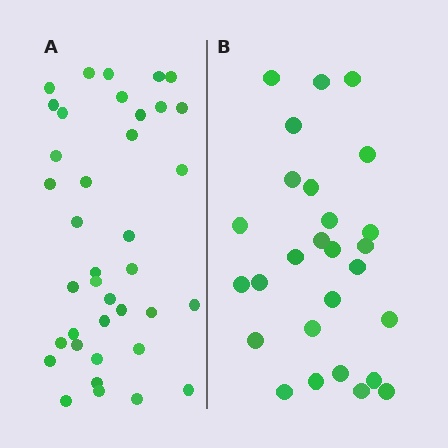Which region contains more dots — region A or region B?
Region A (the left region) has more dots.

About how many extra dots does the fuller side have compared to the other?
Region A has roughly 12 or so more dots than region B.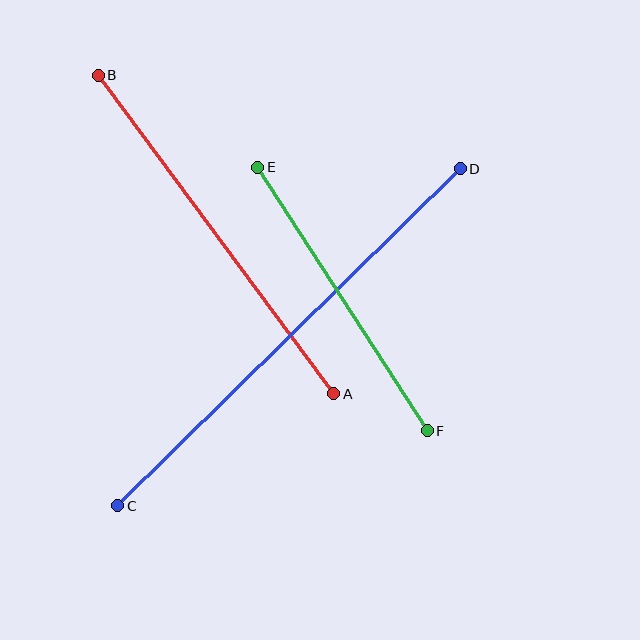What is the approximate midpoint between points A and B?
The midpoint is at approximately (216, 235) pixels.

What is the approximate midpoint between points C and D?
The midpoint is at approximately (289, 337) pixels.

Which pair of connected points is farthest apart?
Points C and D are farthest apart.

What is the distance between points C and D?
The distance is approximately 481 pixels.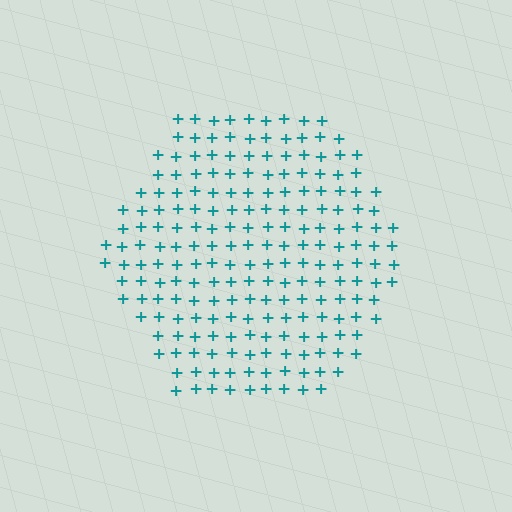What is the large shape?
The large shape is a hexagon.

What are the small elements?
The small elements are plus signs.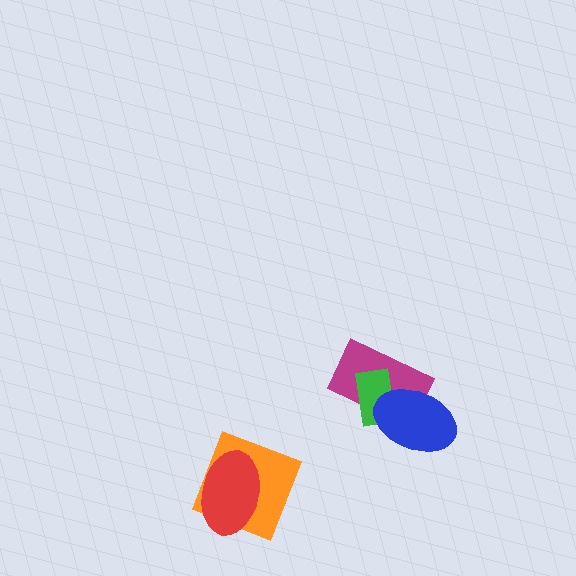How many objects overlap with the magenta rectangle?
2 objects overlap with the magenta rectangle.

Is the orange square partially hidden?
Yes, it is partially covered by another shape.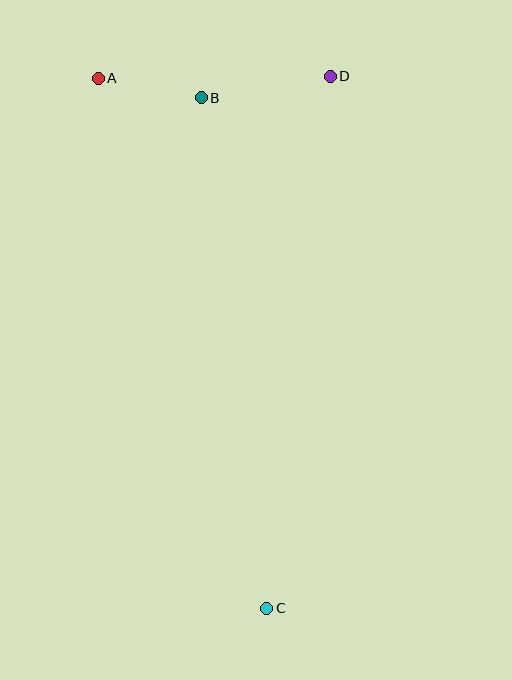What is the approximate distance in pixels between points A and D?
The distance between A and D is approximately 232 pixels.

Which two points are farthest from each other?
Points A and C are farthest from each other.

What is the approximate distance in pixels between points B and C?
The distance between B and C is approximately 515 pixels.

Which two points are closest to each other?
Points A and B are closest to each other.